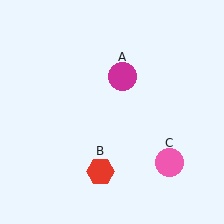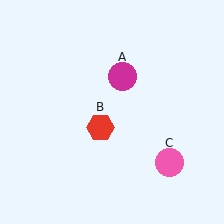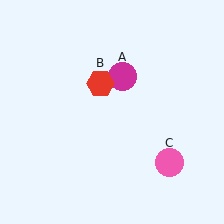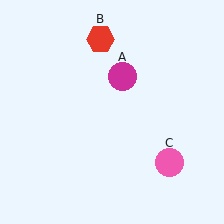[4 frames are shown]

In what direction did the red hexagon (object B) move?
The red hexagon (object B) moved up.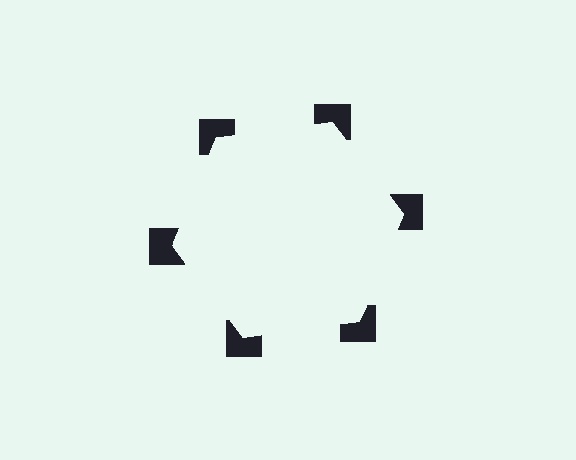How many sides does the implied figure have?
6 sides.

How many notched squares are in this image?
There are 6 — one at each vertex of the illusory hexagon.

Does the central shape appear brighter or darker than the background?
It typically appears slightly brighter than the background, even though no actual brightness change is drawn.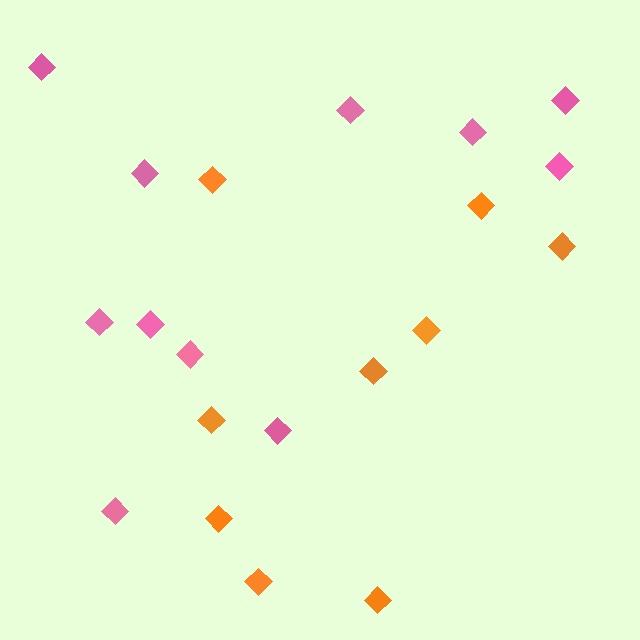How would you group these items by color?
There are 2 groups: one group of orange diamonds (9) and one group of pink diamonds (11).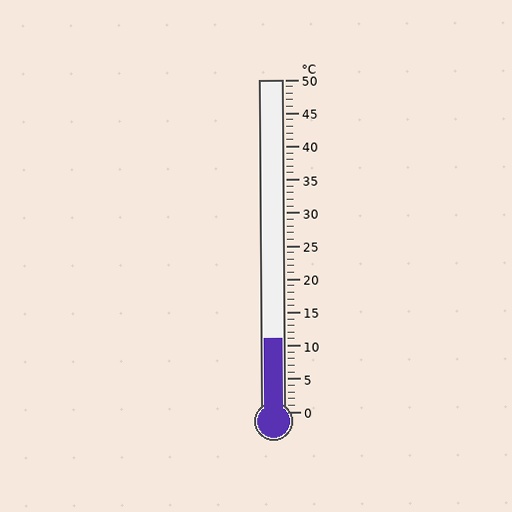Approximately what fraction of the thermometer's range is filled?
The thermometer is filled to approximately 20% of its range.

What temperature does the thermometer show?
The thermometer shows approximately 11°C.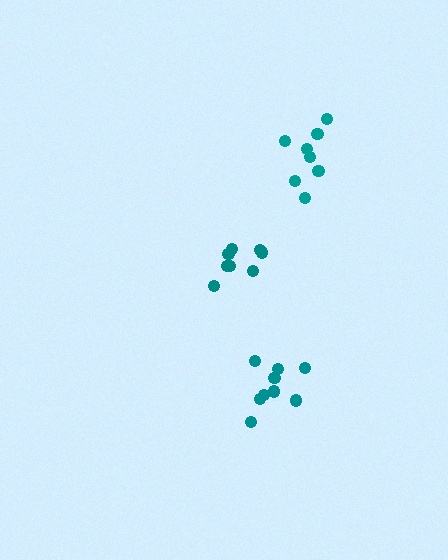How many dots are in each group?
Group 1: 8 dots, Group 2: 8 dots, Group 3: 9 dots (25 total).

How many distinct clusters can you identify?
There are 3 distinct clusters.